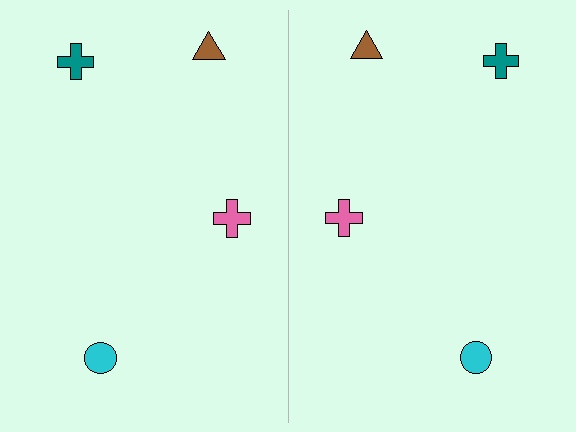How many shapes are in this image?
There are 8 shapes in this image.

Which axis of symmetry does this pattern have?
The pattern has a vertical axis of symmetry running through the center of the image.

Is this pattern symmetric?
Yes, this pattern has bilateral (reflection) symmetry.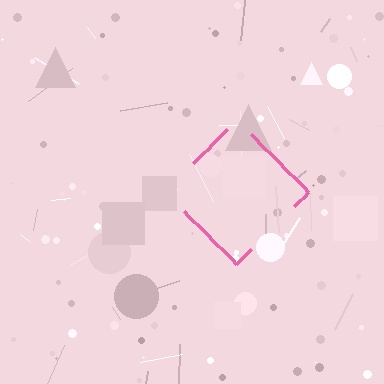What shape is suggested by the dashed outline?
The dashed outline suggests a diamond.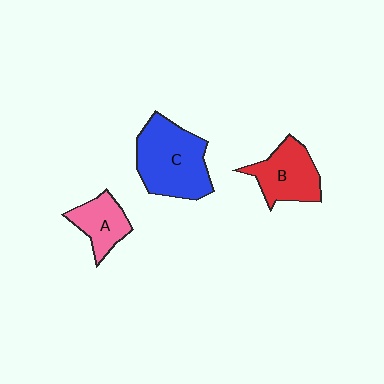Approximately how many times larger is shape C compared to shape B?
Approximately 1.5 times.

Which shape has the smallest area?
Shape A (pink).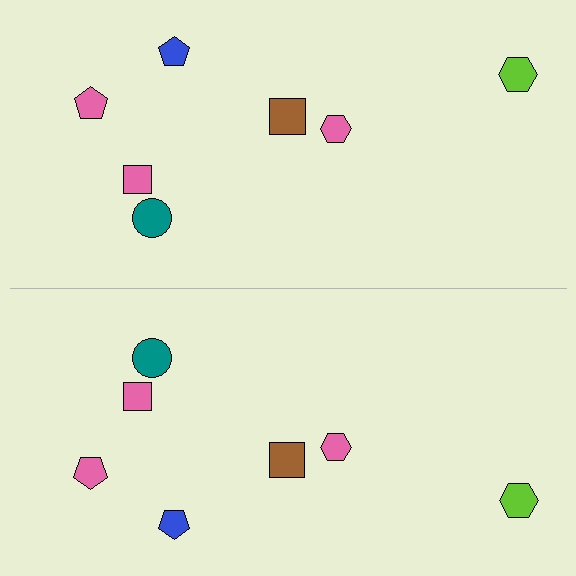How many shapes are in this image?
There are 14 shapes in this image.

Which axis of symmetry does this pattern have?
The pattern has a horizontal axis of symmetry running through the center of the image.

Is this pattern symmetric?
Yes, this pattern has bilateral (reflection) symmetry.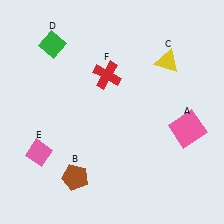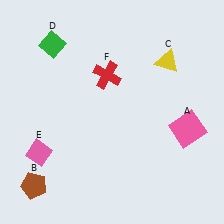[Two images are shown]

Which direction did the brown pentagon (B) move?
The brown pentagon (B) moved left.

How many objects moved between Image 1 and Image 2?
1 object moved between the two images.